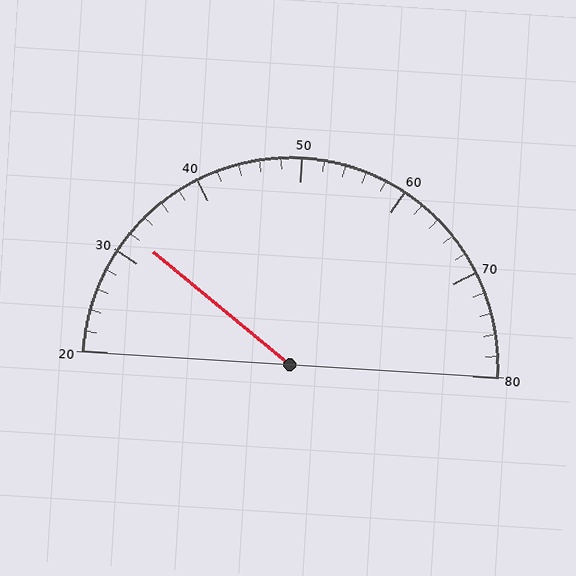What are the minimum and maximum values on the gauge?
The gauge ranges from 20 to 80.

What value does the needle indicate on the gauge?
The needle indicates approximately 32.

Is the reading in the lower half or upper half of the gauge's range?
The reading is in the lower half of the range (20 to 80).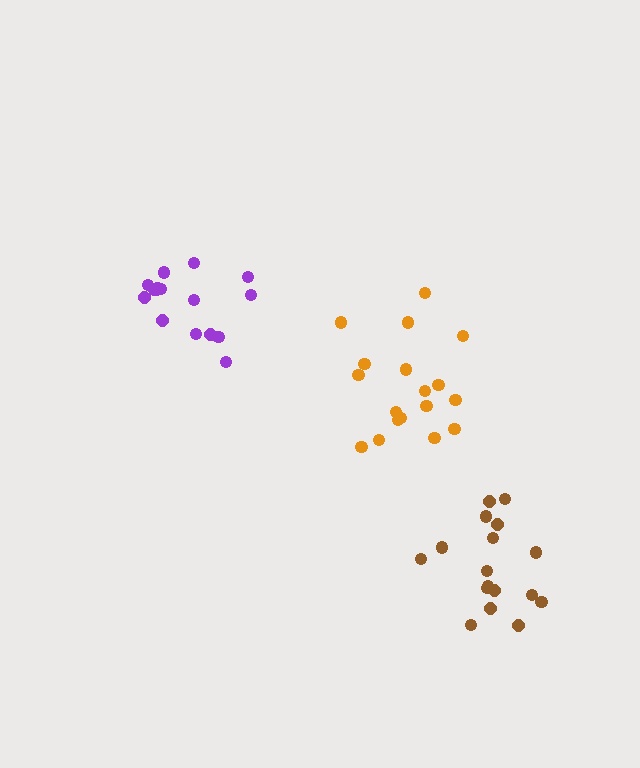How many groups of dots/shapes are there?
There are 3 groups.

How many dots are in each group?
Group 1: 18 dots, Group 2: 16 dots, Group 3: 17 dots (51 total).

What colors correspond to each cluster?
The clusters are colored: orange, purple, brown.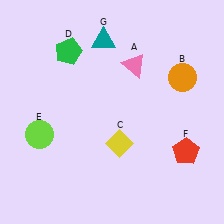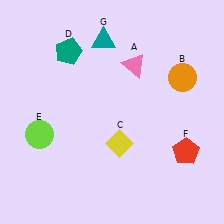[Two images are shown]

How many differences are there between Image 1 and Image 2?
There is 1 difference between the two images.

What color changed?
The pentagon (D) changed from green in Image 1 to teal in Image 2.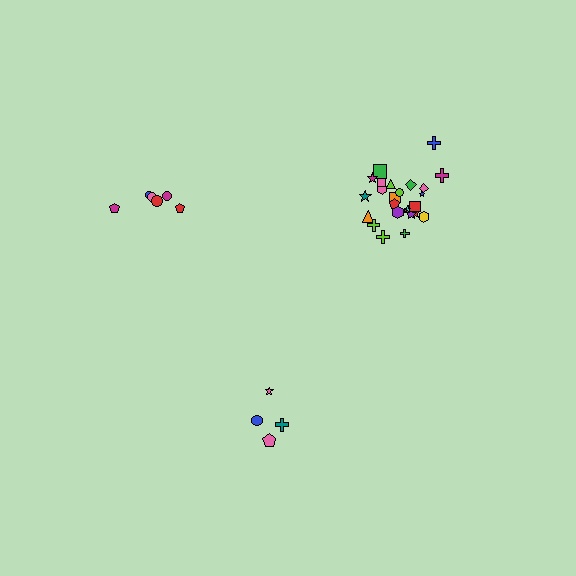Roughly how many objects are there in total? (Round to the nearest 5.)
Roughly 35 objects in total.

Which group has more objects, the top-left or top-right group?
The top-right group.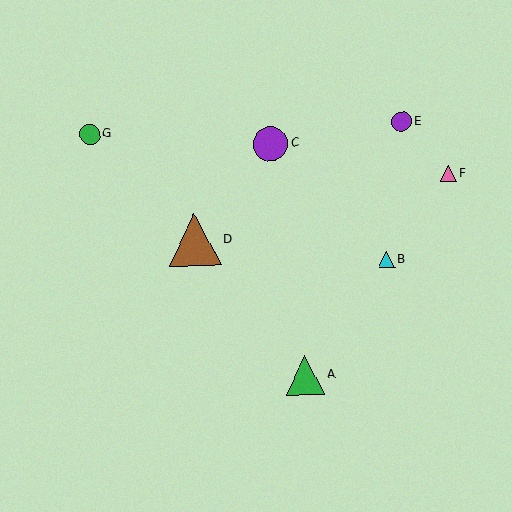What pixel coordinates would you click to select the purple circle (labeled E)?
Click at (402, 122) to select the purple circle E.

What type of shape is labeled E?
Shape E is a purple circle.